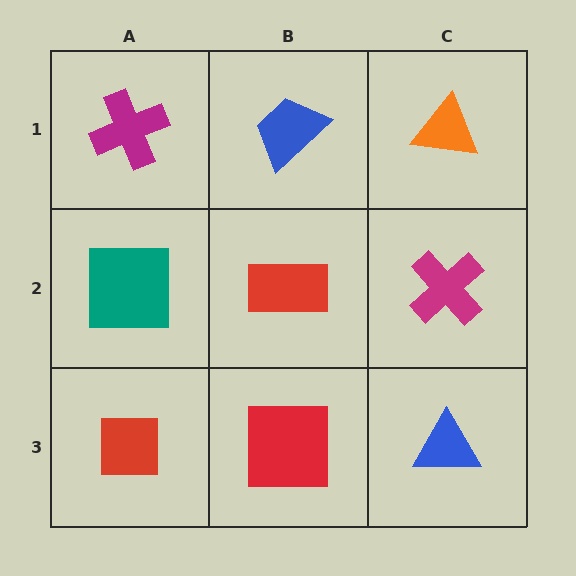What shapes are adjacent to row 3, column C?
A magenta cross (row 2, column C), a red square (row 3, column B).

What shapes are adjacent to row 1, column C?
A magenta cross (row 2, column C), a blue trapezoid (row 1, column B).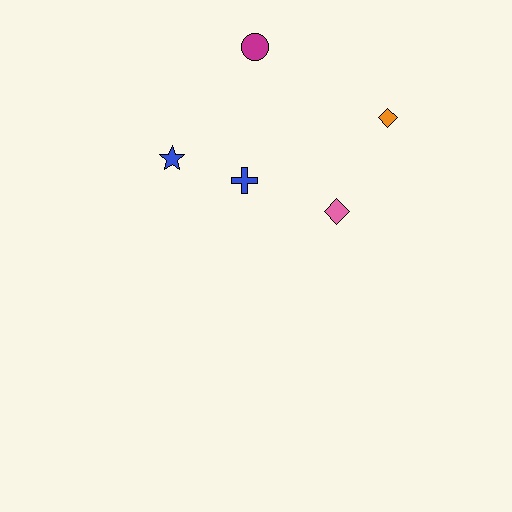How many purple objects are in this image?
There are no purple objects.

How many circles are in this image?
There is 1 circle.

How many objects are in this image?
There are 5 objects.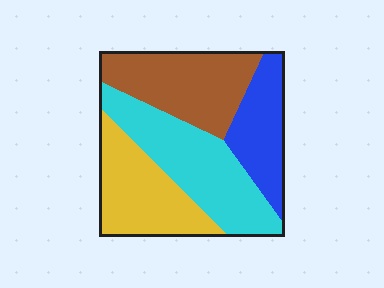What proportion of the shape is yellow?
Yellow covers about 25% of the shape.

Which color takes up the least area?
Blue, at roughly 20%.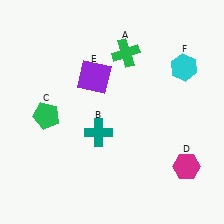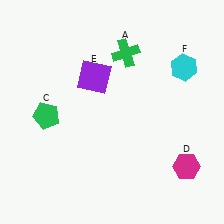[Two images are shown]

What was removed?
The teal cross (B) was removed in Image 2.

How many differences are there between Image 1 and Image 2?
There is 1 difference between the two images.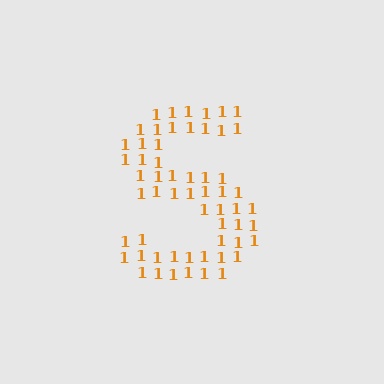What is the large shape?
The large shape is the letter S.